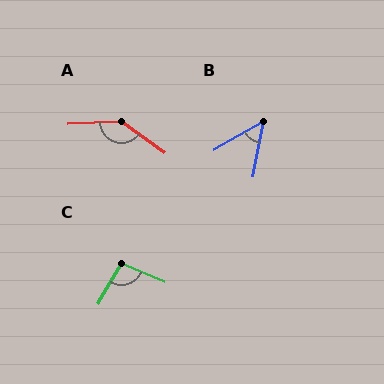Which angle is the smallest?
B, at approximately 49 degrees.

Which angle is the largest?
A, at approximately 141 degrees.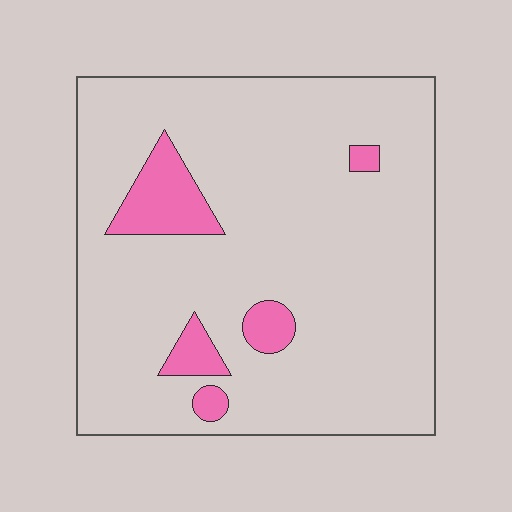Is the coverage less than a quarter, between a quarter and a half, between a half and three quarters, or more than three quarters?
Less than a quarter.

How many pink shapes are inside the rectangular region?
5.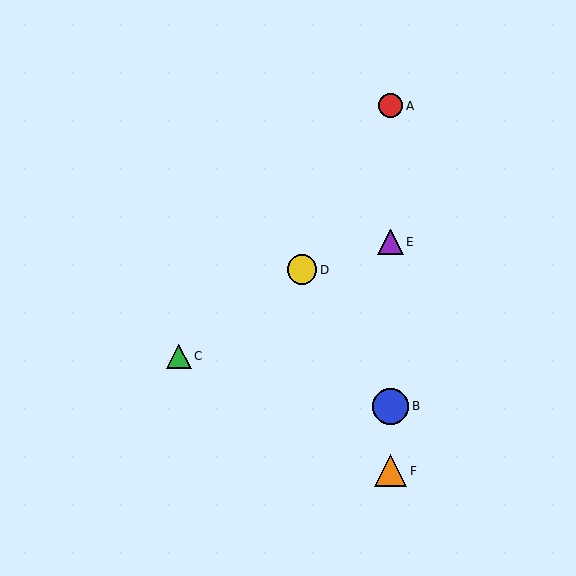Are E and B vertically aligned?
Yes, both are at x≈390.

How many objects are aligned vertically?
4 objects (A, B, E, F) are aligned vertically.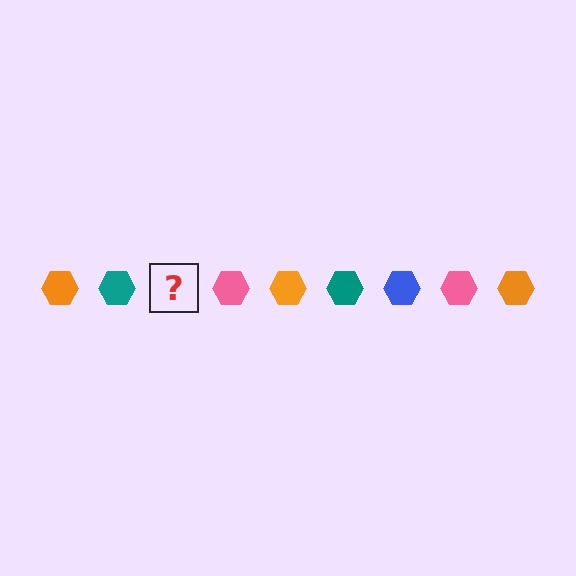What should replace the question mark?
The question mark should be replaced with a blue hexagon.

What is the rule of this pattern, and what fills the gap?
The rule is that the pattern cycles through orange, teal, blue, pink hexagons. The gap should be filled with a blue hexagon.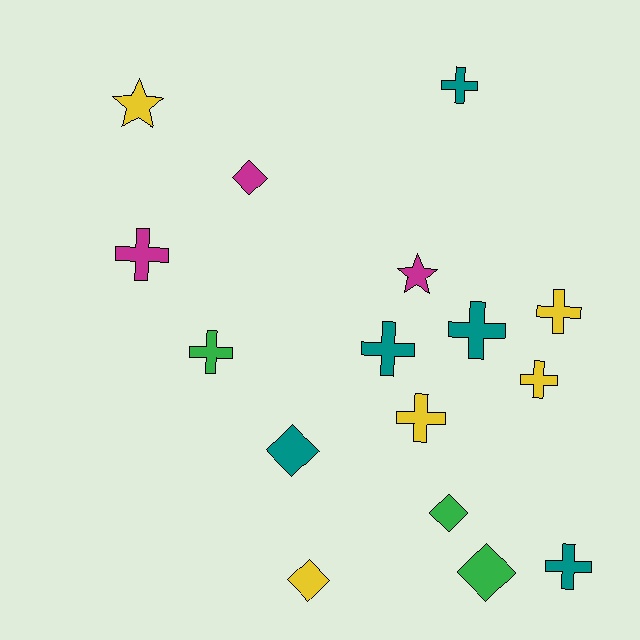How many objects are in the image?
There are 16 objects.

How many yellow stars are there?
There is 1 yellow star.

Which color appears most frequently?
Teal, with 5 objects.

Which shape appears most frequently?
Cross, with 9 objects.